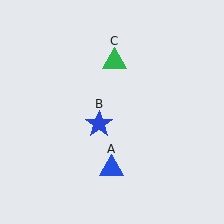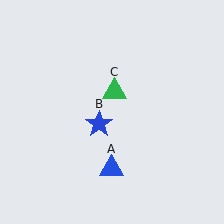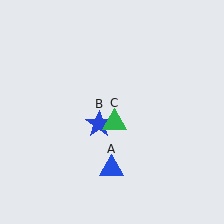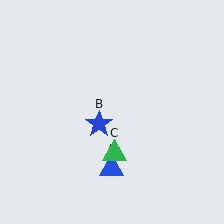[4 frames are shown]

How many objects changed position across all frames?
1 object changed position: green triangle (object C).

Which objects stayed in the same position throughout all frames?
Blue triangle (object A) and blue star (object B) remained stationary.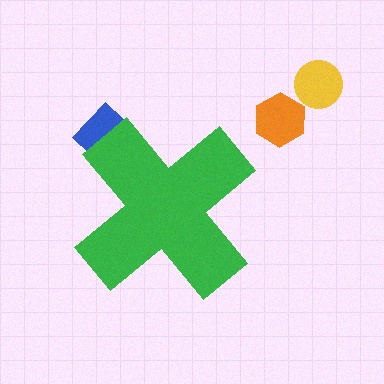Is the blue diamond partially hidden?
Yes, the blue diamond is partially hidden behind the green cross.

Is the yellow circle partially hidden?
No, the yellow circle is fully visible.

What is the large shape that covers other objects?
A green cross.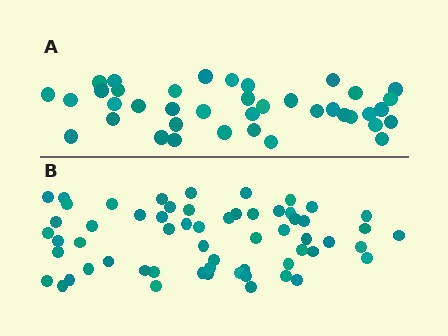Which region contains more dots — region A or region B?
Region B (the bottom region) has more dots.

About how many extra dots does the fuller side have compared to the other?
Region B has approximately 20 more dots than region A.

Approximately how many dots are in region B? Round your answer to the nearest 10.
About 60 dots.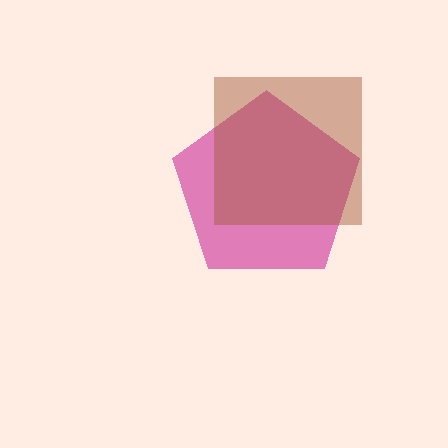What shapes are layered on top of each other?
The layered shapes are: a magenta pentagon, a brown square.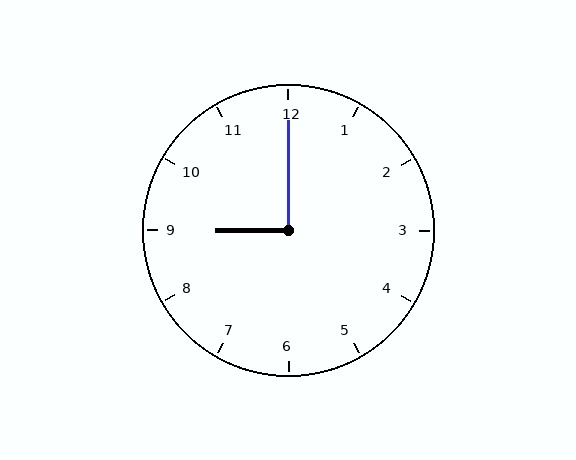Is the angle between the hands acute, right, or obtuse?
It is right.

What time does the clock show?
9:00.